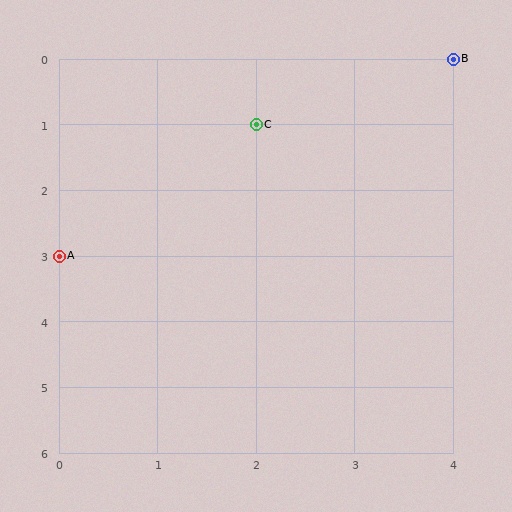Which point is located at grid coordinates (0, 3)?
Point A is at (0, 3).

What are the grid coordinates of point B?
Point B is at grid coordinates (4, 0).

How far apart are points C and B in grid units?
Points C and B are 2 columns and 1 row apart (about 2.2 grid units diagonally).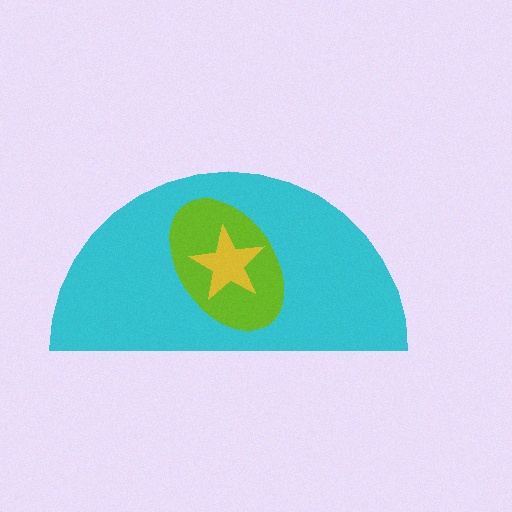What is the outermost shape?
The cyan semicircle.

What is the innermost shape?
The yellow star.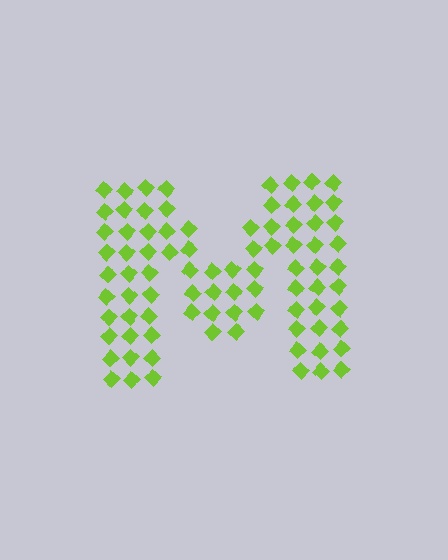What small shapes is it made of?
It is made of small diamonds.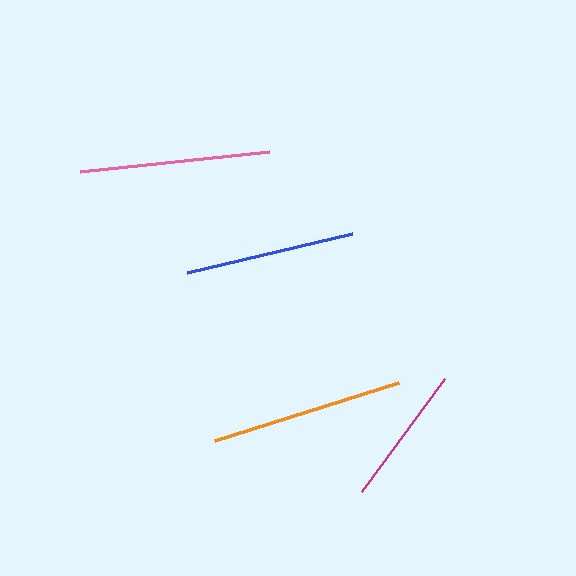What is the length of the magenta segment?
The magenta segment is approximately 140 pixels long.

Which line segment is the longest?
The orange line is the longest at approximately 193 pixels.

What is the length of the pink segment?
The pink segment is approximately 190 pixels long.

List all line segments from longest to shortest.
From longest to shortest: orange, pink, blue, magenta.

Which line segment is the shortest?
The magenta line is the shortest at approximately 140 pixels.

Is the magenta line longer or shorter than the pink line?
The pink line is longer than the magenta line.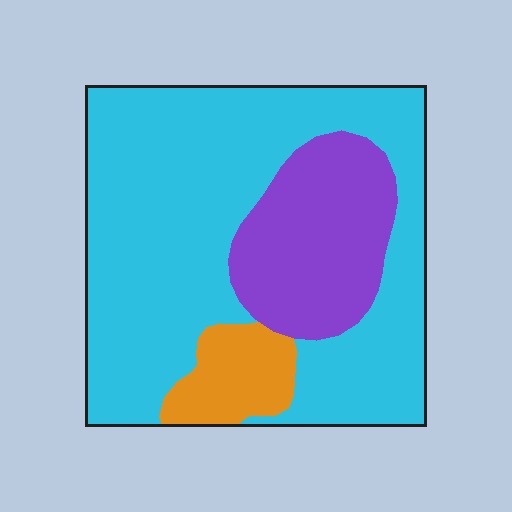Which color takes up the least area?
Orange, at roughly 10%.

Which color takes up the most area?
Cyan, at roughly 70%.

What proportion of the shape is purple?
Purple covers roughly 20% of the shape.